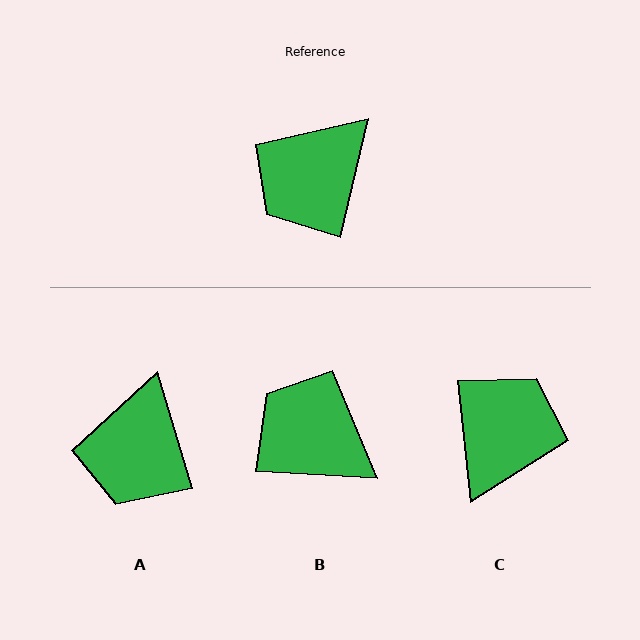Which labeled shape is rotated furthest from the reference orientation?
C, about 161 degrees away.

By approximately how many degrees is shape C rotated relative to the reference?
Approximately 161 degrees clockwise.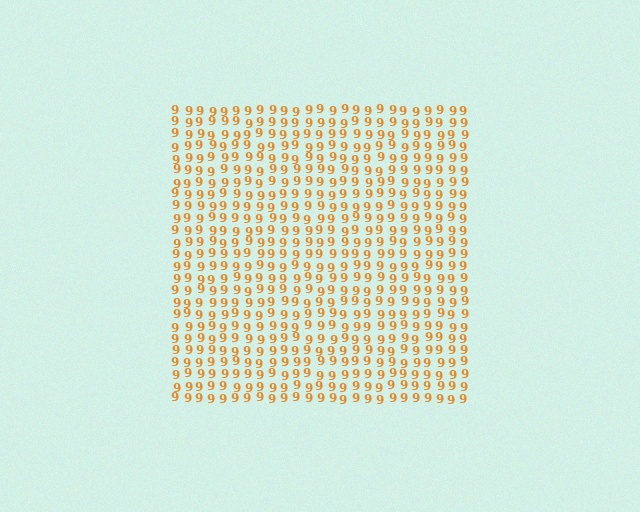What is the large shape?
The large shape is a square.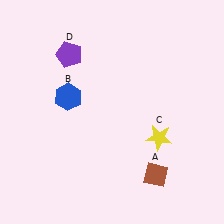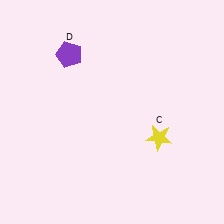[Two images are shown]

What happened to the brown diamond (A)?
The brown diamond (A) was removed in Image 2. It was in the bottom-right area of Image 1.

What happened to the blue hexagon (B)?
The blue hexagon (B) was removed in Image 2. It was in the top-left area of Image 1.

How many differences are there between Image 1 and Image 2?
There are 2 differences between the two images.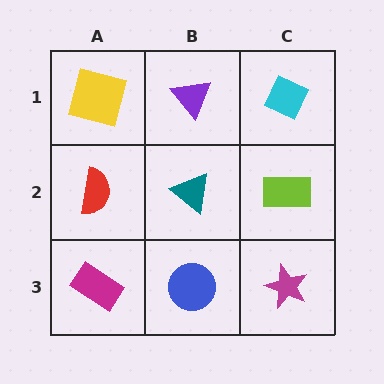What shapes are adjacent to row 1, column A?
A red semicircle (row 2, column A), a purple triangle (row 1, column B).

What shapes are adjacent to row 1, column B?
A teal triangle (row 2, column B), a yellow square (row 1, column A), a cyan diamond (row 1, column C).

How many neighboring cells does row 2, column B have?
4.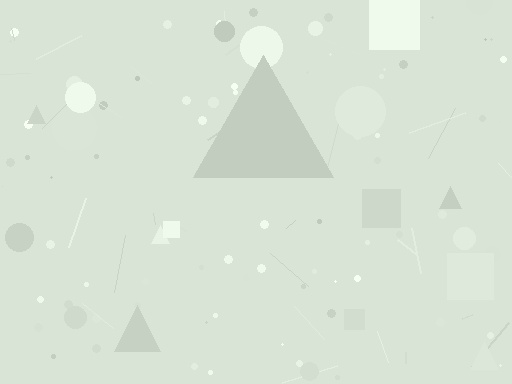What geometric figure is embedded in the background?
A triangle is embedded in the background.